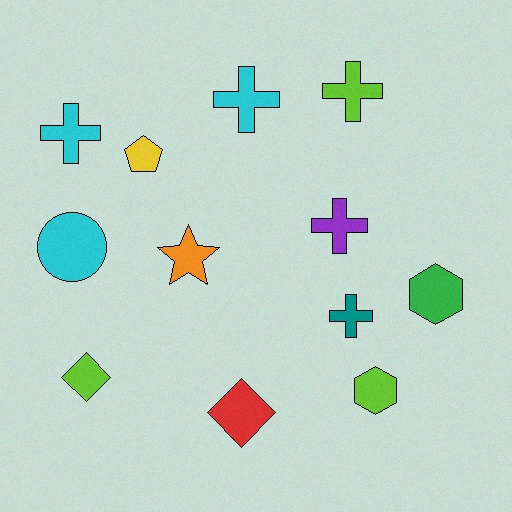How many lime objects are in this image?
There are 3 lime objects.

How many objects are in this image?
There are 12 objects.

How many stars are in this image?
There is 1 star.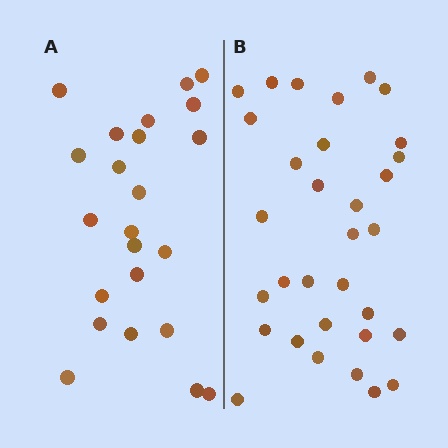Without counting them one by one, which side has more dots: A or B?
Region B (the right region) has more dots.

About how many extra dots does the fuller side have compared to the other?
Region B has roughly 8 or so more dots than region A.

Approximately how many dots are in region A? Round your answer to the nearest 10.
About 20 dots. (The exact count is 23, which rounds to 20.)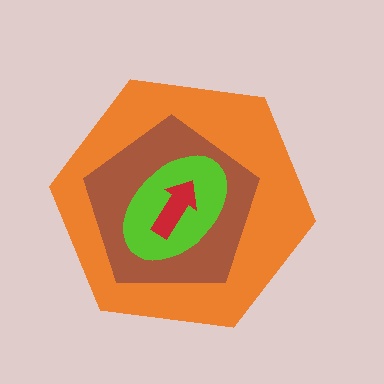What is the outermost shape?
The orange hexagon.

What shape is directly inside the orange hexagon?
The brown pentagon.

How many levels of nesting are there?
4.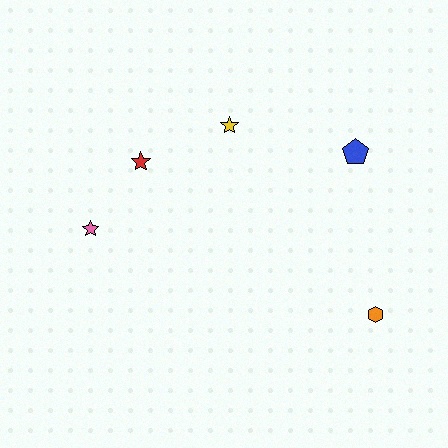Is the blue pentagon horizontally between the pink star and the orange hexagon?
Yes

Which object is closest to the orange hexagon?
The blue pentagon is closest to the orange hexagon.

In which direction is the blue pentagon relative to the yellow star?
The blue pentagon is to the right of the yellow star.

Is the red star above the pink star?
Yes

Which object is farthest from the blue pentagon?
The pink star is farthest from the blue pentagon.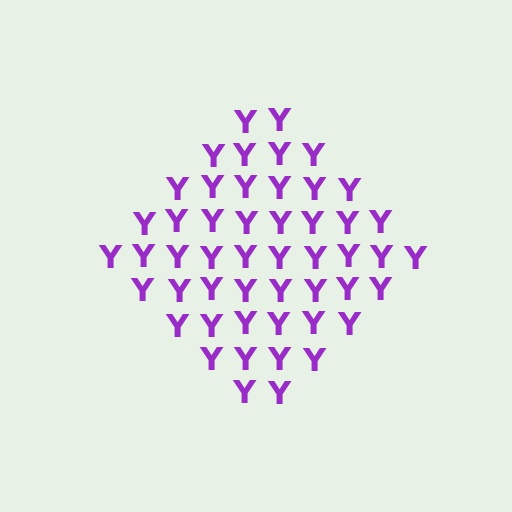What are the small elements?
The small elements are letter Y's.